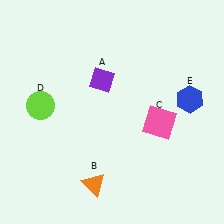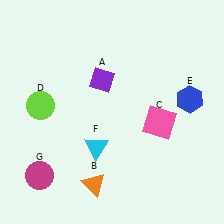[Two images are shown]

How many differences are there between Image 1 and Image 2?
There are 2 differences between the two images.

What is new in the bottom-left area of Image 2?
A cyan triangle (F) was added in the bottom-left area of Image 2.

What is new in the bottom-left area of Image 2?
A magenta circle (G) was added in the bottom-left area of Image 2.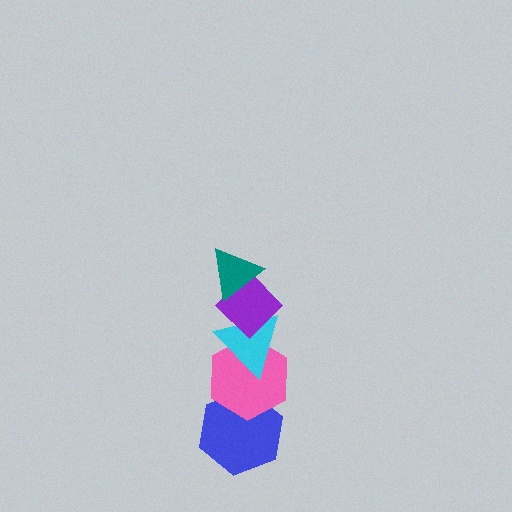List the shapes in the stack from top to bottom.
From top to bottom: the teal triangle, the purple diamond, the cyan triangle, the pink hexagon, the blue hexagon.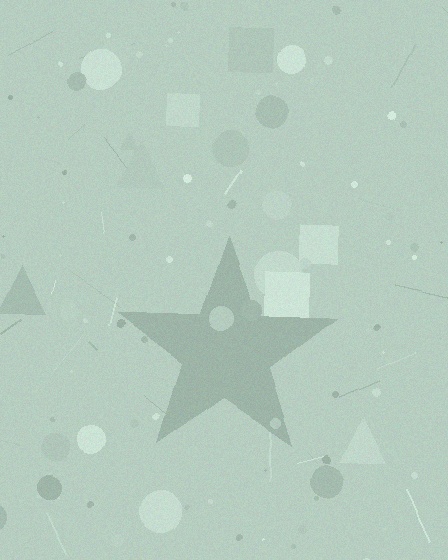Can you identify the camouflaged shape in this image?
The camouflaged shape is a star.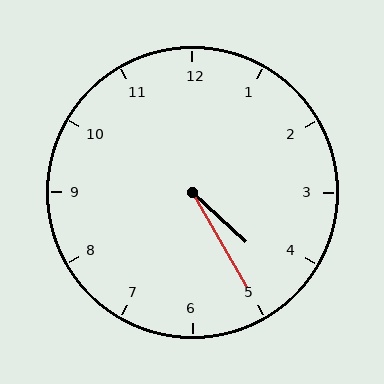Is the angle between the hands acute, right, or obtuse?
It is acute.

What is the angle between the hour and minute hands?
Approximately 18 degrees.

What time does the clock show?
4:25.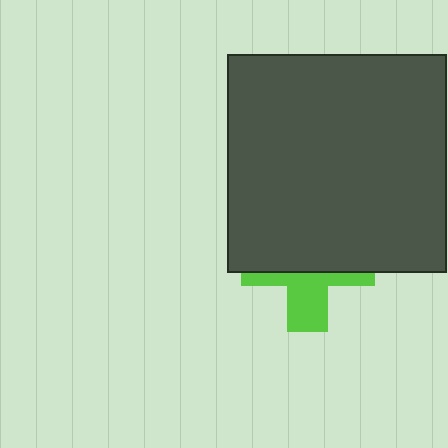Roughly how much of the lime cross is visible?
A small part of it is visible (roughly 38%).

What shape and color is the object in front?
The object in front is a dark gray square.